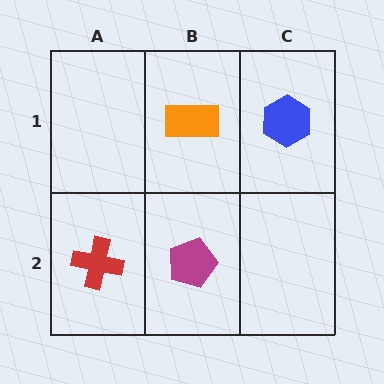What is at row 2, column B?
A magenta pentagon.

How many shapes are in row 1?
2 shapes.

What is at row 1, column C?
A blue hexagon.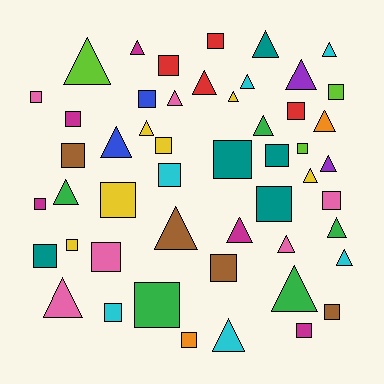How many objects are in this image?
There are 50 objects.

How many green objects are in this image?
There are 5 green objects.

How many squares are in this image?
There are 26 squares.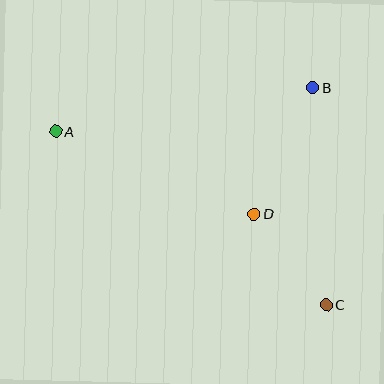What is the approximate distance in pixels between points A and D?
The distance between A and D is approximately 215 pixels.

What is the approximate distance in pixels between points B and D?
The distance between B and D is approximately 139 pixels.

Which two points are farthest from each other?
Points A and C are farthest from each other.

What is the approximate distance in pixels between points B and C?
The distance between B and C is approximately 217 pixels.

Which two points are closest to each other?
Points C and D are closest to each other.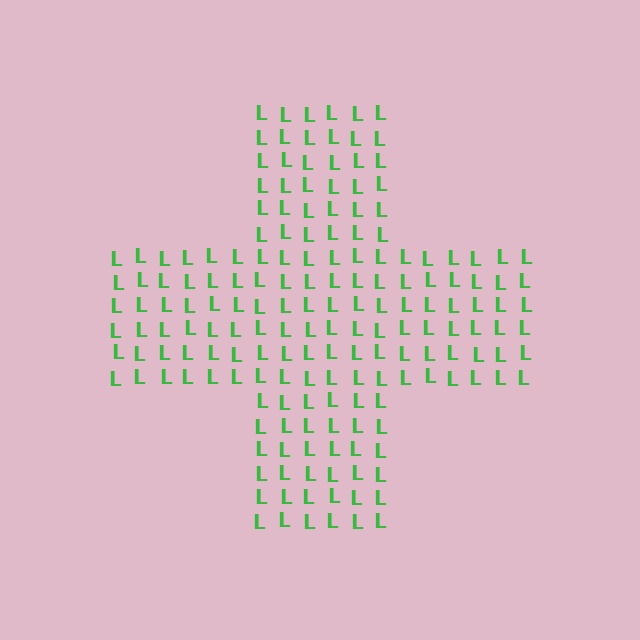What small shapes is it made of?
It is made of small letter L's.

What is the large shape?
The large shape is a cross.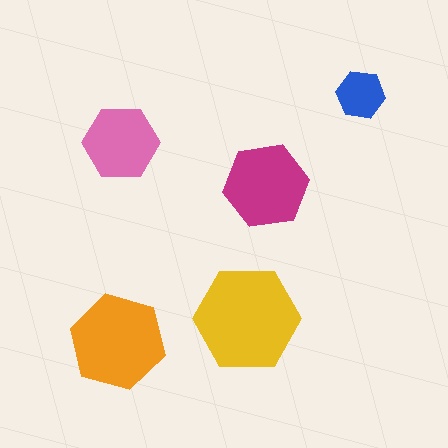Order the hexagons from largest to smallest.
the yellow one, the orange one, the magenta one, the pink one, the blue one.